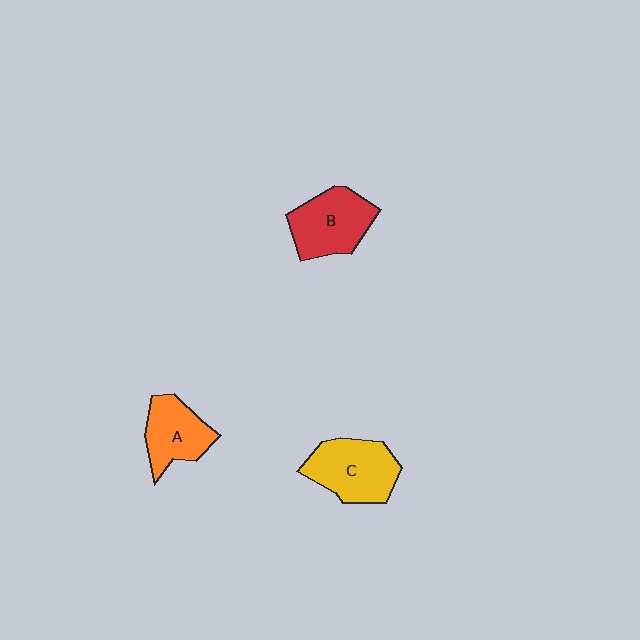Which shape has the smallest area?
Shape A (orange).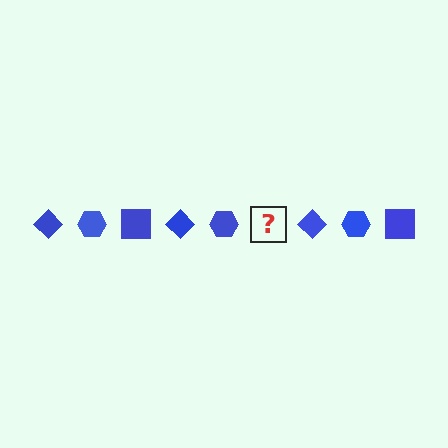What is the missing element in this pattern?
The missing element is a blue square.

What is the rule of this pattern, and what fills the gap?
The rule is that the pattern cycles through diamond, hexagon, square shapes in blue. The gap should be filled with a blue square.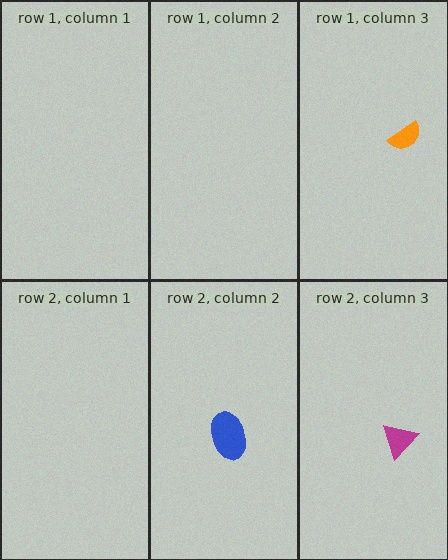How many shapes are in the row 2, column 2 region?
1.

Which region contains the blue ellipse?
The row 2, column 2 region.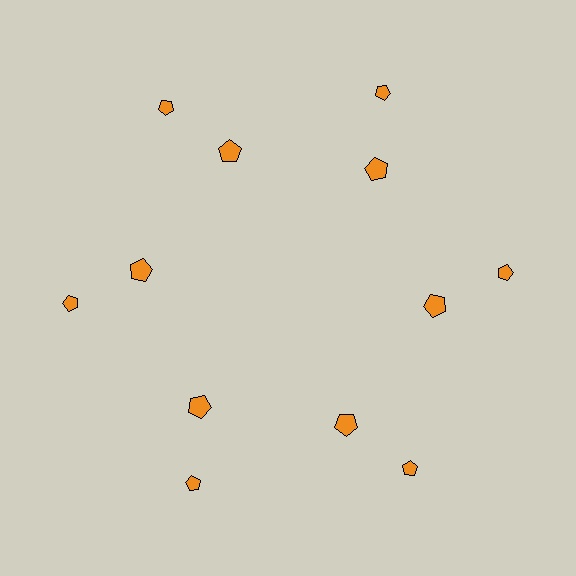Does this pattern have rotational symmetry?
Yes, this pattern has 6-fold rotational symmetry. It looks the same after rotating 60 degrees around the center.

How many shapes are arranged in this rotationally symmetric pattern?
There are 12 shapes, arranged in 6 groups of 2.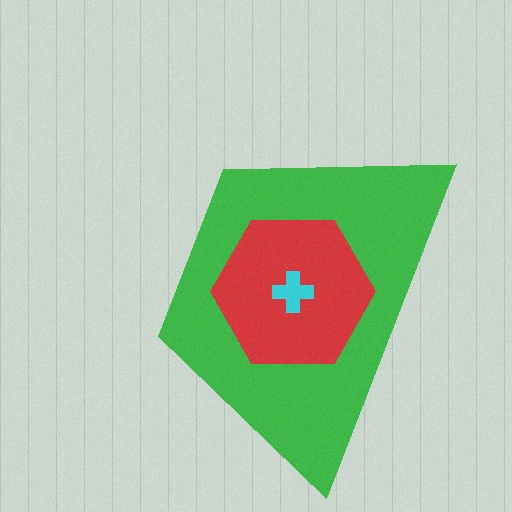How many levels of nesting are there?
3.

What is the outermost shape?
The green trapezoid.